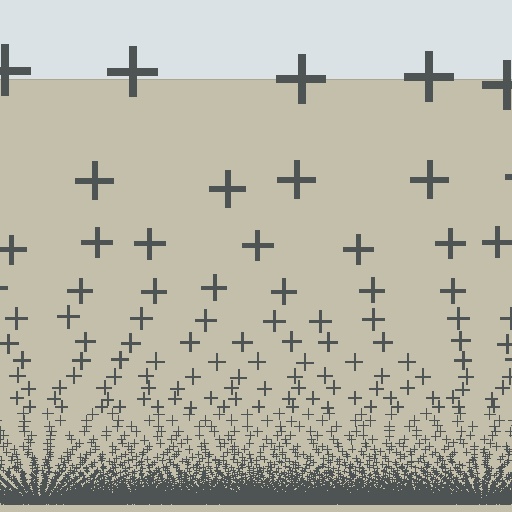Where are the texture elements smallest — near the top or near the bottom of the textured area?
Near the bottom.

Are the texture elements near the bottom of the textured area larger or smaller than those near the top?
Smaller. The gradient is inverted — elements near the bottom are smaller and denser.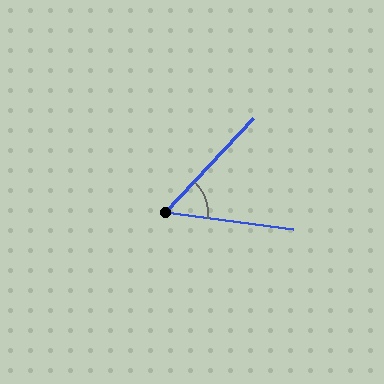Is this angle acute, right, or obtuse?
It is acute.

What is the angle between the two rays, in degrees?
Approximately 54 degrees.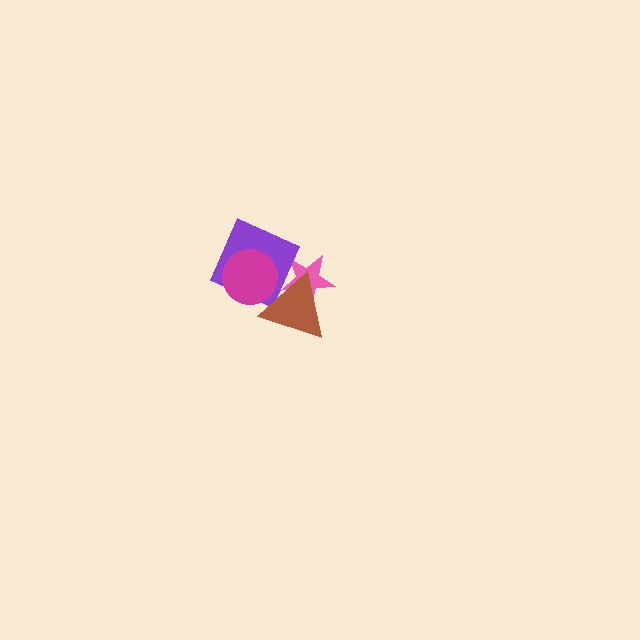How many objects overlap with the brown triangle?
3 objects overlap with the brown triangle.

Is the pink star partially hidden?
Yes, it is partially covered by another shape.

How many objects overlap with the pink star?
2 objects overlap with the pink star.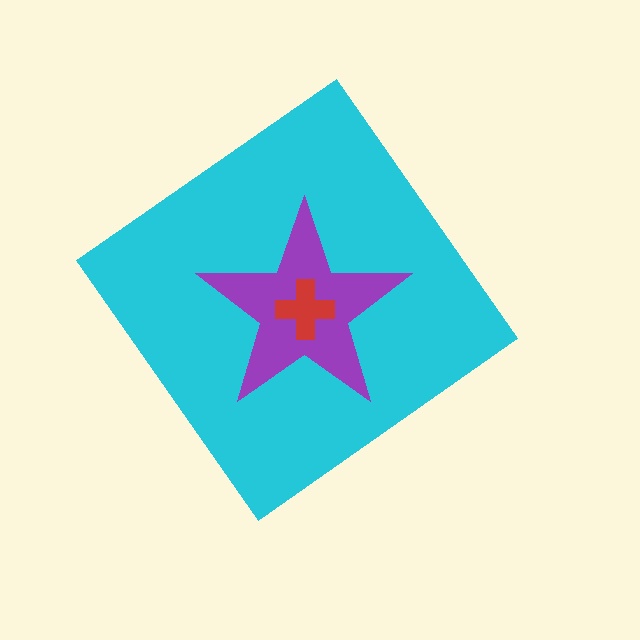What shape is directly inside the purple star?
The red cross.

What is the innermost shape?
The red cross.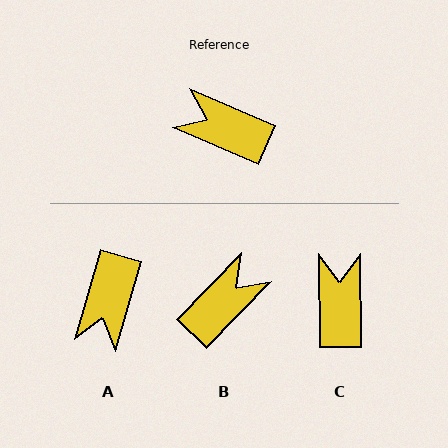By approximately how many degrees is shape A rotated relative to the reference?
Approximately 97 degrees counter-clockwise.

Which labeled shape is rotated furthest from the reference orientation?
B, about 111 degrees away.